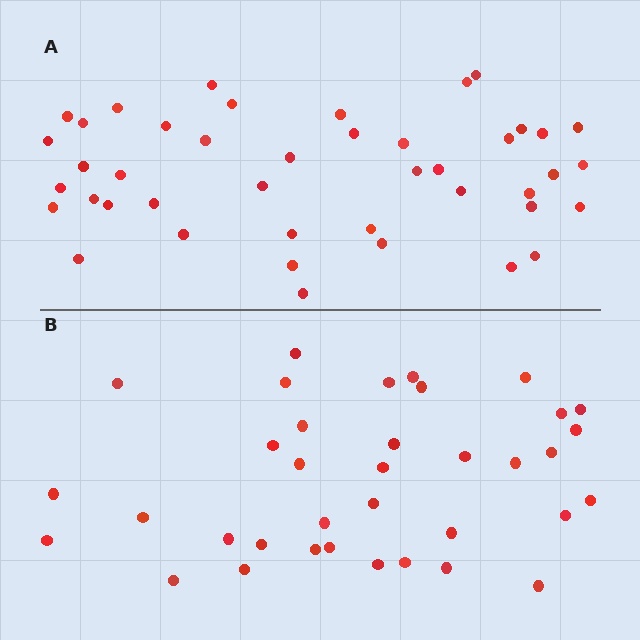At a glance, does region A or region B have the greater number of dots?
Region A (the top region) has more dots.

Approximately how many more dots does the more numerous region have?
Region A has roughly 8 or so more dots than region B.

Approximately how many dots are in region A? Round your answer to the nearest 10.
About 40 dots. (The exact count is 43, which rounds to 40.)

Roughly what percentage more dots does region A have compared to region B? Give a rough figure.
About 20% more.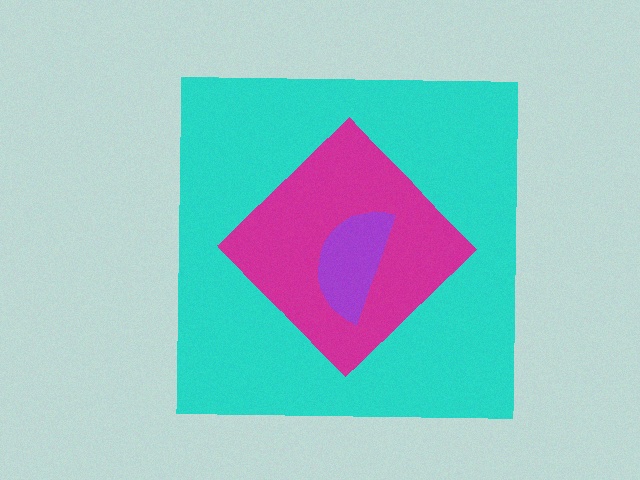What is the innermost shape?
The purple semicircle.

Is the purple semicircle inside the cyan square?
Yes.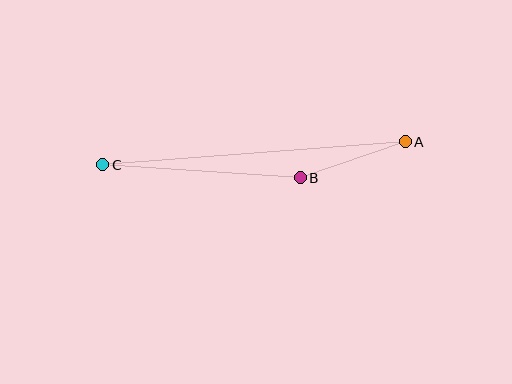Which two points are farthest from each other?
Points A and C are farthest from each other.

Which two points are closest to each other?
Points A and B are closest to each other.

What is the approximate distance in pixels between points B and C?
The distance between B and C is approximately 198 pixels.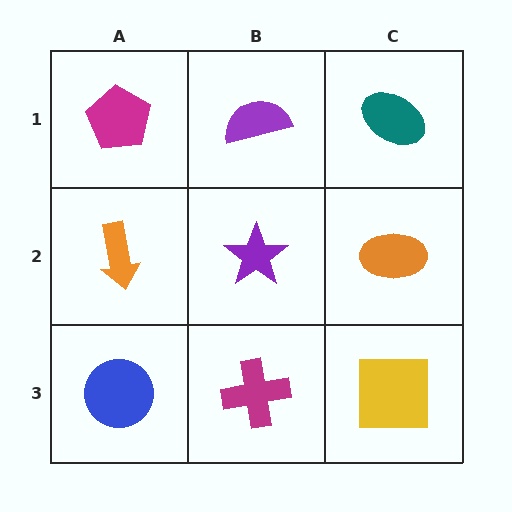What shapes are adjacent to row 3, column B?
A purple star (row 2, column B), a blue circle (row 3, column A), a yellow square (row 3, column C).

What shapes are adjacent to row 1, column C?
An orange ellipse (row 2, column C), a purple semicircle (row 1, column B).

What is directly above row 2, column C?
A teal ellipse.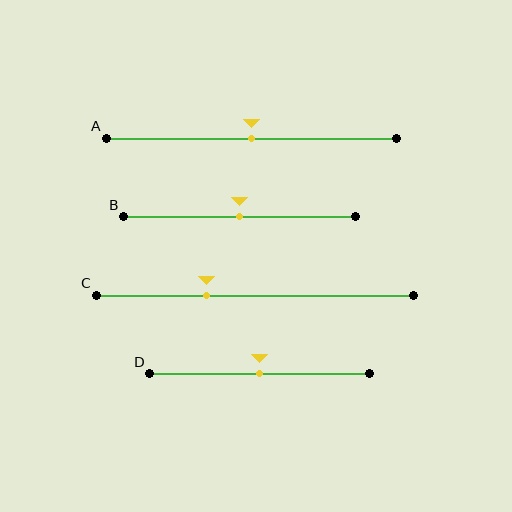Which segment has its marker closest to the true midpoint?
Segment A has its marker closest to the true midpoint.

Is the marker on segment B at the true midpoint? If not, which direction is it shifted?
Yes, the marker on segment B is at the true midpoint.